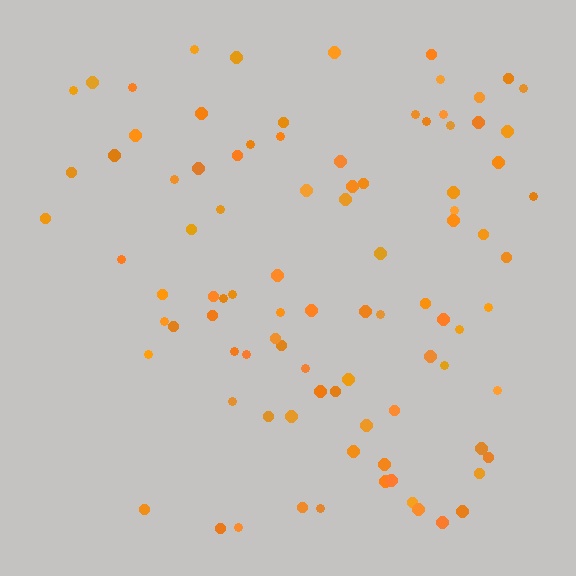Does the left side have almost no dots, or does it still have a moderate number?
Still a moderate number, just noticeably fewer than the right.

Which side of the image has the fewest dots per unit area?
The left.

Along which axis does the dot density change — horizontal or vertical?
Horizontal.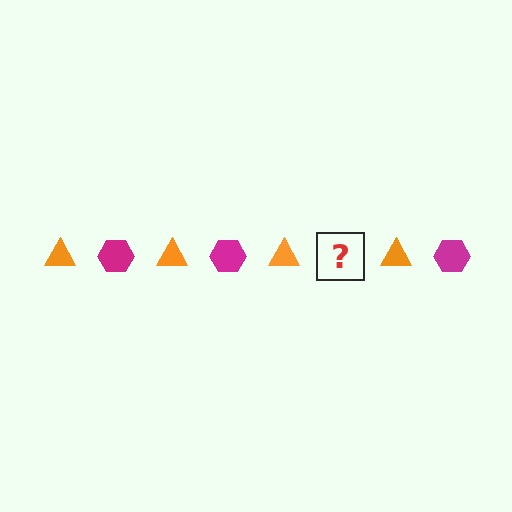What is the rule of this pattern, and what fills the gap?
The rule is that the pattern alternates between orange triangle and magenta hexagon. The gap should be filled with a magenta hexagon.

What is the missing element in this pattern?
The missing element is a magenta hexagon.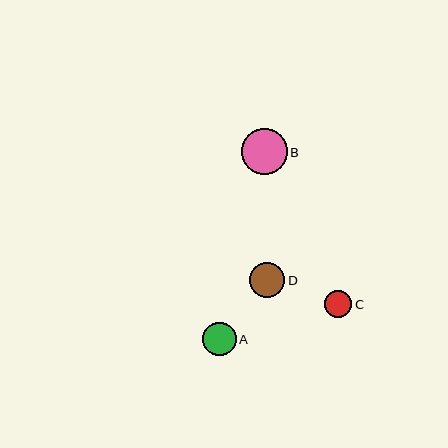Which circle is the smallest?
Circle C is the smallest with a size of approximately 27 pixels.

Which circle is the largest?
Circle B is the largest with a size of approximately 46 pixels.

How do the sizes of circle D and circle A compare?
Circle D and circle A are approximately the same size.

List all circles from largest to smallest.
From largest to smallest: B, D, A, C.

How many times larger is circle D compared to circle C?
Circle D is approximately 1.3 times the size of circle C.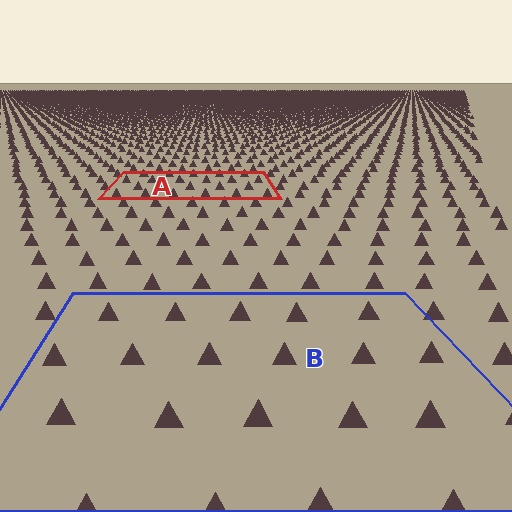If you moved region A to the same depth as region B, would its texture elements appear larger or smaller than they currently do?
They would appear larger. At a closer depth, the same texture elements are projected at a bigger on-screen size.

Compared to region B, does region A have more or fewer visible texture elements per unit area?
Region A has more texture elements per unit area — they are packed more densely because it is farther away.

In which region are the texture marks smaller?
The texture marks are smaller in region A, because it is farther away.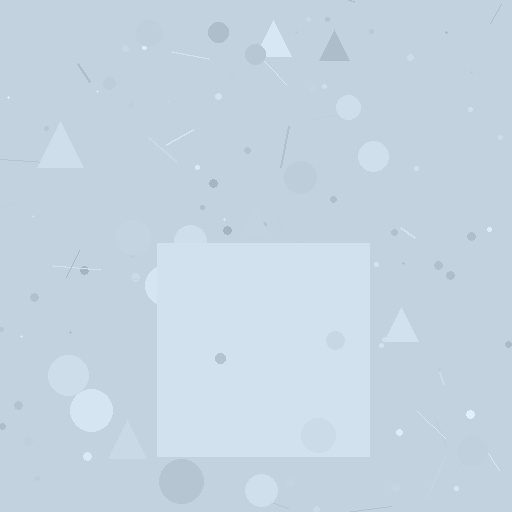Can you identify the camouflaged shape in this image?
The camouflaged shape is a square.